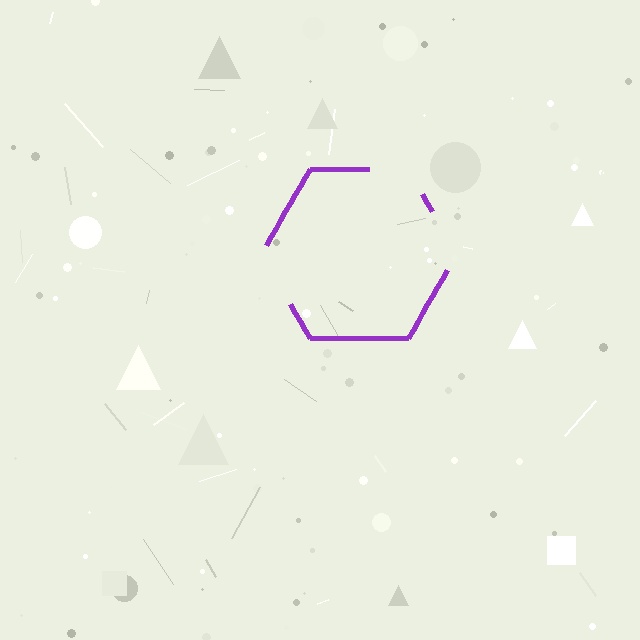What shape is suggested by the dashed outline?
The dashed outline suggests a hexagon.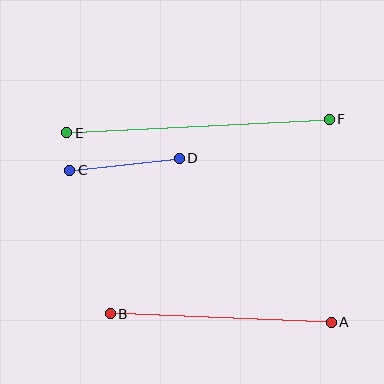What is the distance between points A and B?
The distance is approximately 221 pixels.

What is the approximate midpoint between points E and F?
The midpoint is at approximately (198, 126) pixels.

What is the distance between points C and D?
The distance is approximately 110 pixels.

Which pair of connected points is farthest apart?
Points E and F are farthest apart.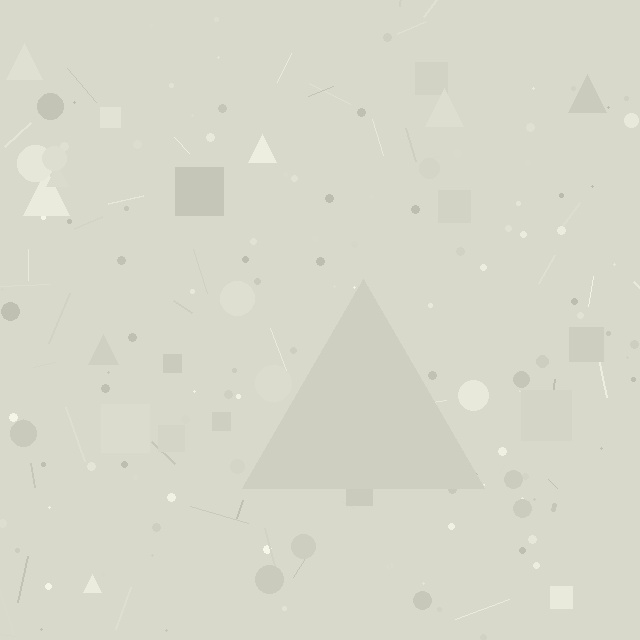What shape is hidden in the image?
A triangle is hidden in the image.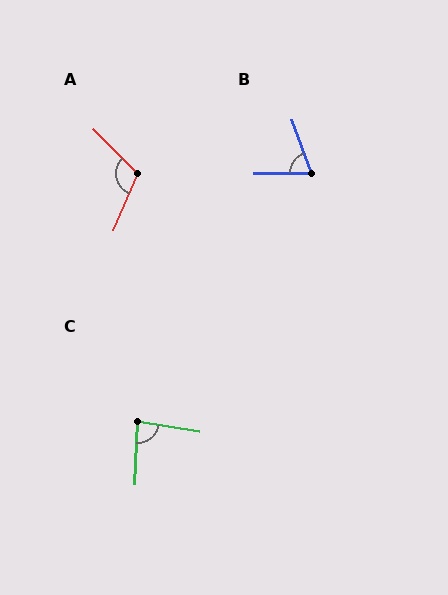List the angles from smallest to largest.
B (70°), C (83°), A (112°).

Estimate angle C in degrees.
Approximately 83 degrees.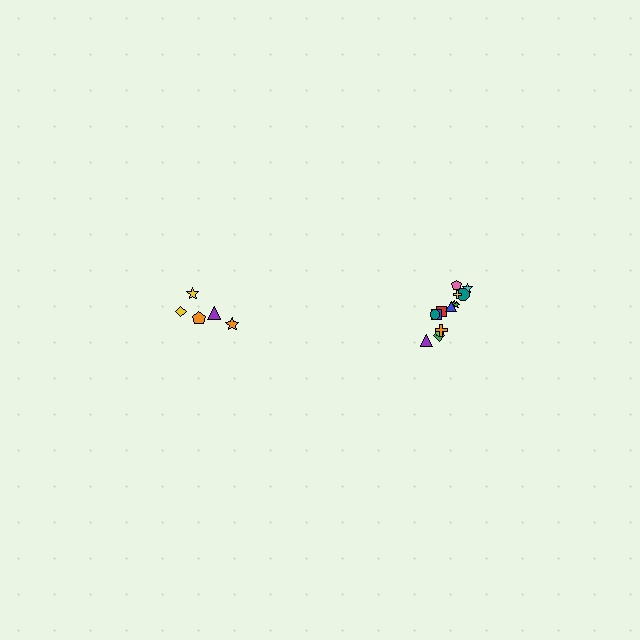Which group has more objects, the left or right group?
The right group.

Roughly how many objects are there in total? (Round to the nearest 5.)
Roughly 20 objects in total.